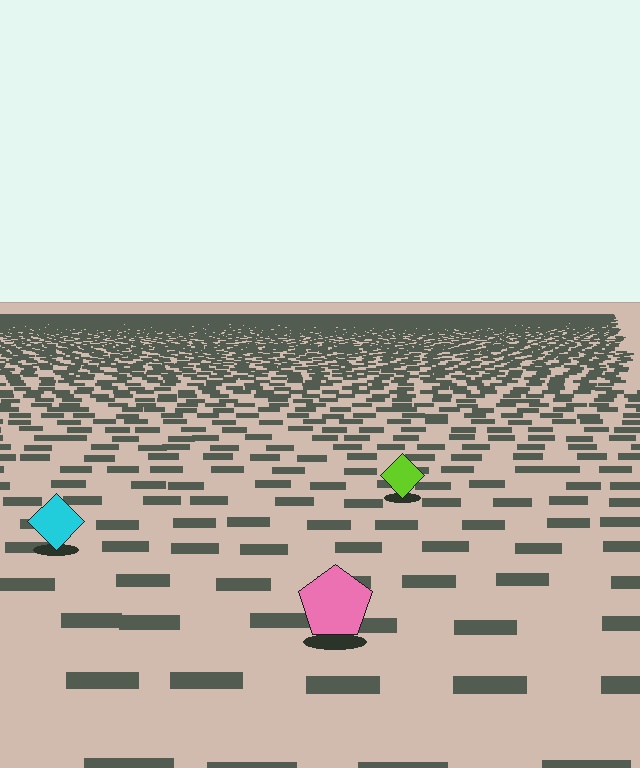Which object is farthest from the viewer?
The lime diamond is farthest from the viewer. It appears smaller and the ground texture around it is denser.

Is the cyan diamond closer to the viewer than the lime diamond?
Yes. The cyan diamond is closer — you can tell from the texture gradient: the ground texture is coarser near it.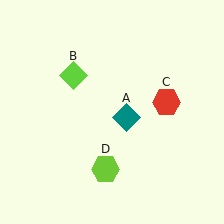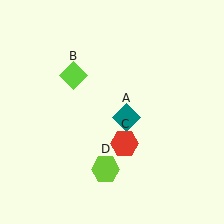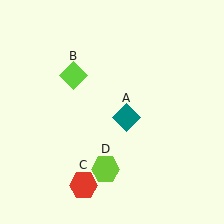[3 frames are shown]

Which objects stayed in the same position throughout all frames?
Teal diamond (object A) and lime diamond (object B) and lime hexagon (object D) remained stationary.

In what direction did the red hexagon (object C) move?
The red hexagon (object C) moved down and to the left.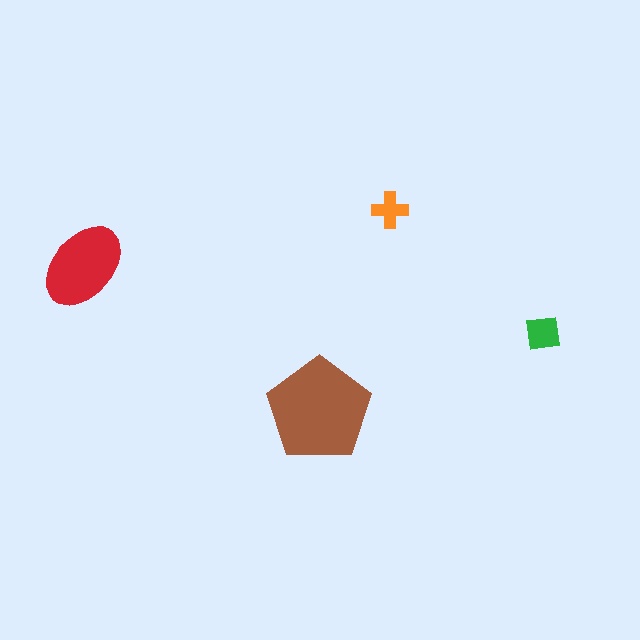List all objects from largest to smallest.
The brown pentagon, the red ellipse, the green square, the orange cross.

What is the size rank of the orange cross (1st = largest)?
4th.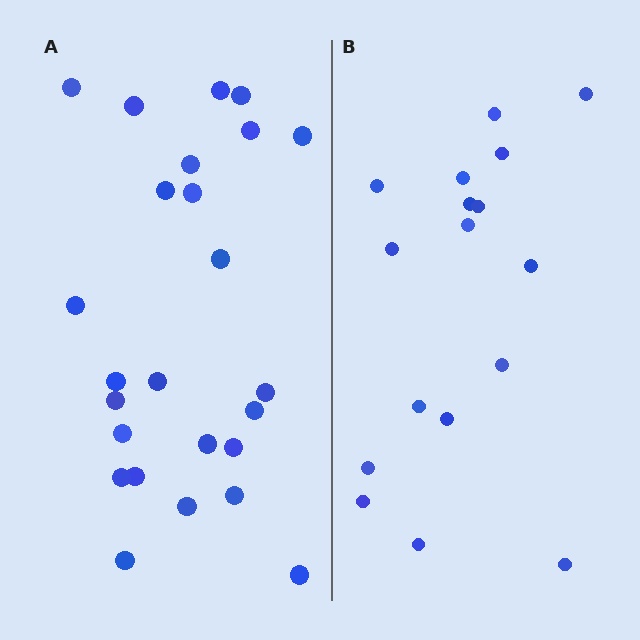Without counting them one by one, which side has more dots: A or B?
Region A (the left region) has more dots.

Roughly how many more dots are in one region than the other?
Region A has roughly 8 or so more dots than region B.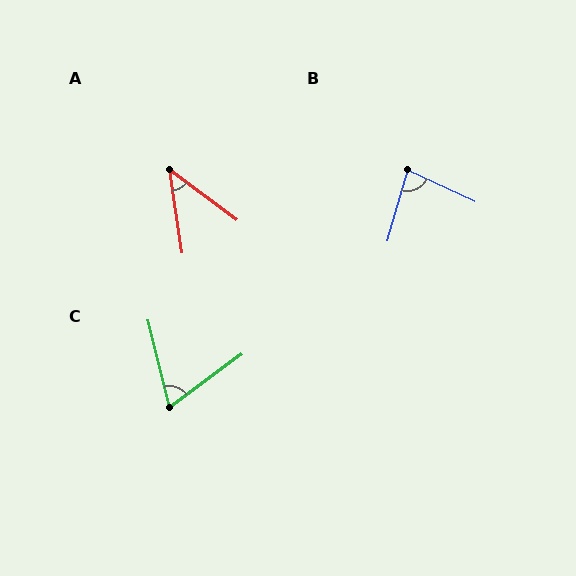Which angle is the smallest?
A, at approximately 45 degrees.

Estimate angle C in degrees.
Approximately 67 degrees.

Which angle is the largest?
B, at approximately 81 degrees.